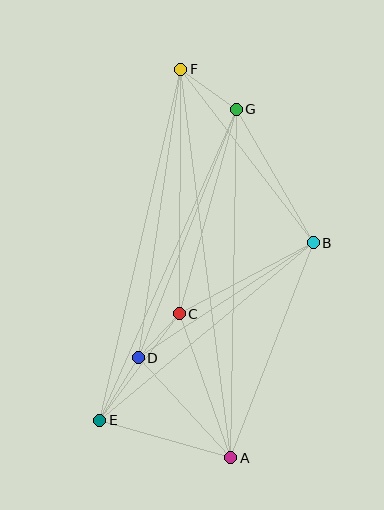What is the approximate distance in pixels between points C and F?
The distance between C and F is approximately 245 pixels.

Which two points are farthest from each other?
Points A and F are farthest from each other.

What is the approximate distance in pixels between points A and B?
The distance between A and B is approximately 230 pixels.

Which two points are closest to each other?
Points C and D are closest to each other.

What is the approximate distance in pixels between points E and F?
The distance between E and F is approximately 360 pixels.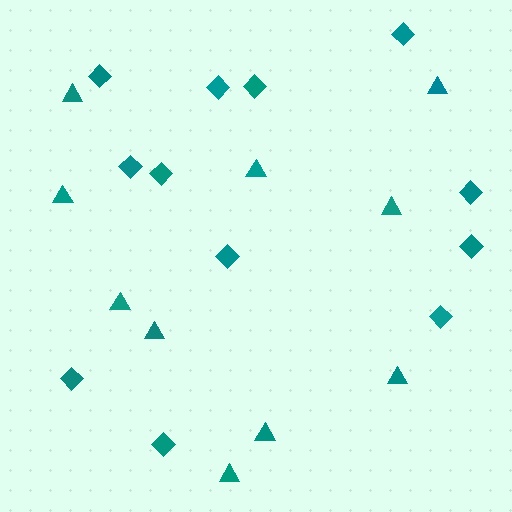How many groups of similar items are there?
There are 2 groups: one group of triangles (10) and one group of diamonds (12).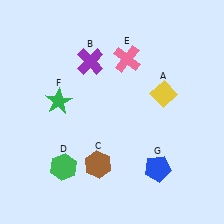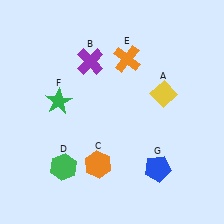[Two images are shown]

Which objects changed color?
C changed from brown to orange. E changed from pink to orange.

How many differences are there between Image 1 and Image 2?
There are 2 differences between the two images.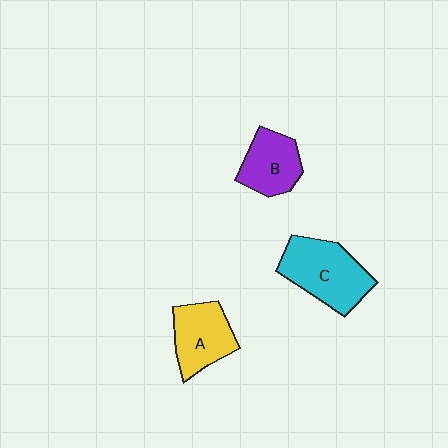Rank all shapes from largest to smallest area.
From largest to smallest: C (cyan), A (yellow), B (purple).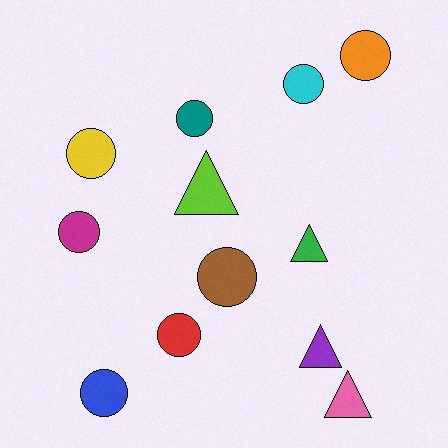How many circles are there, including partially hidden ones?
There are 8 circles.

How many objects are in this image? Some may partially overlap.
There are 12 objects.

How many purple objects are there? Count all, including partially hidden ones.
There is 1 purple object.